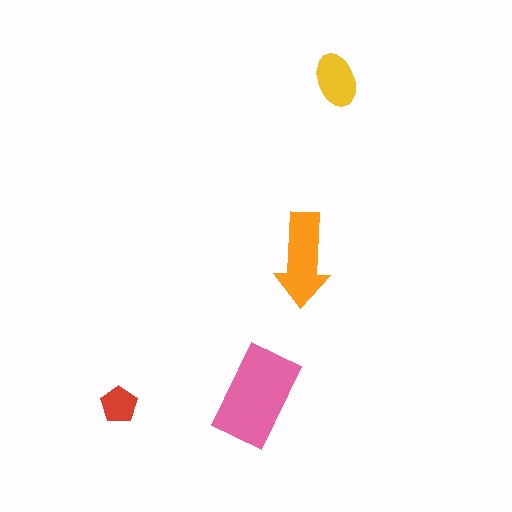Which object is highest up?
The yellow ellipse is topmost.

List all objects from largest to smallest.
The pink rectangle, the orange arrow, the yellow ellipse, the red pentagon.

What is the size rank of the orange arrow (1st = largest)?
2nd.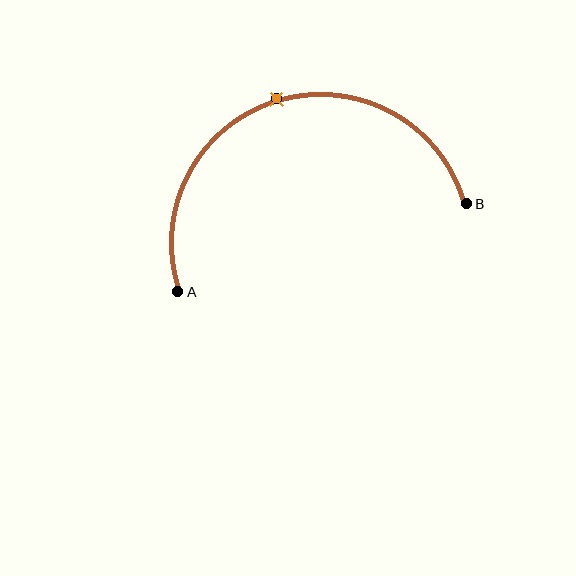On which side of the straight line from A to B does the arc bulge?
The arc bulges above the straight line connecting A and B.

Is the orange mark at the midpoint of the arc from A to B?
Yes. The orange mark lies on the arc at equal arc-length from both A and B — it is the arc midpoint.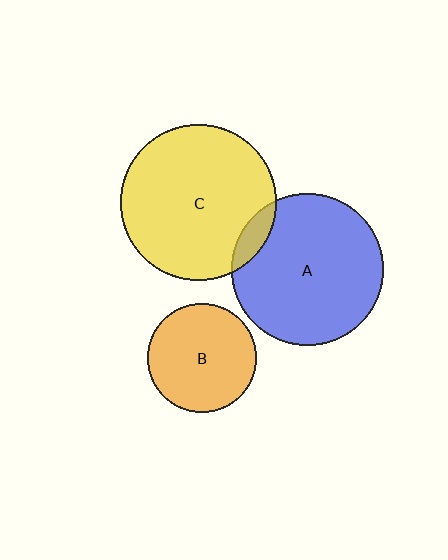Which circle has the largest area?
Circle C (yellow).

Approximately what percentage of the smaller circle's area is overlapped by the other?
Approximately 10%.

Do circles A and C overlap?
Yes.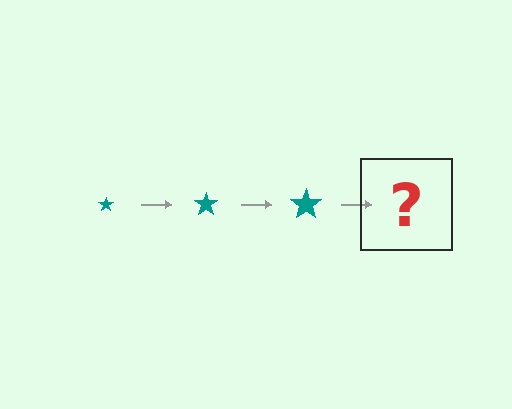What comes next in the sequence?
The next element should be a teal star, larger than the previous one.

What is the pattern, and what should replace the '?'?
The pattern is that the star gets progressively larger each step. The '?' should be a teal star, larger than the previous one.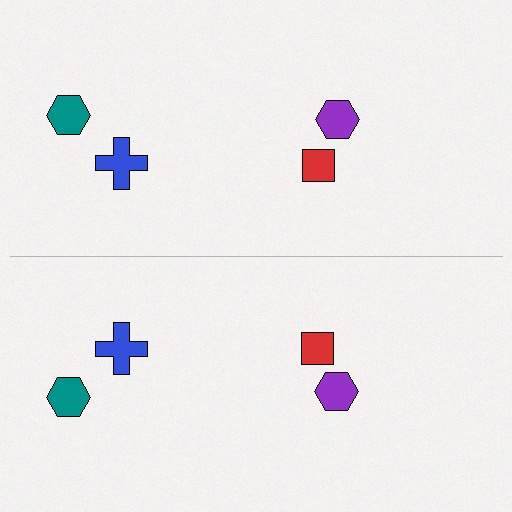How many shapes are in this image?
There are 8 shapes in this image.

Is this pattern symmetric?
Yes, this pattern has bilateral (reflection) symmetry.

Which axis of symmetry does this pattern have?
The pattern has a horizontal axis of symmetry running through the center of the image.